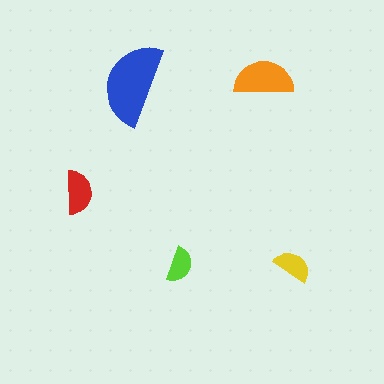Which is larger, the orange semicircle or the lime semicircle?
The orange one.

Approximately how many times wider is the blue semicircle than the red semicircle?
About 2 times wider.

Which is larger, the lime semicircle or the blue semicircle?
The blue one.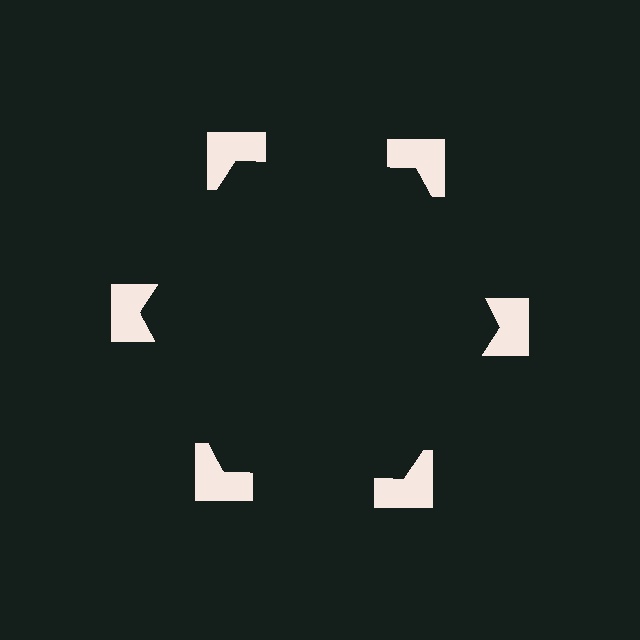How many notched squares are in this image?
There are 6 — one at each vertex of the illusory hexagon.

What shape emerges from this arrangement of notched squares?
An illusory hexagon — its edges are inferred from the aligned wedge cuts in the notched squares, not physically drawn.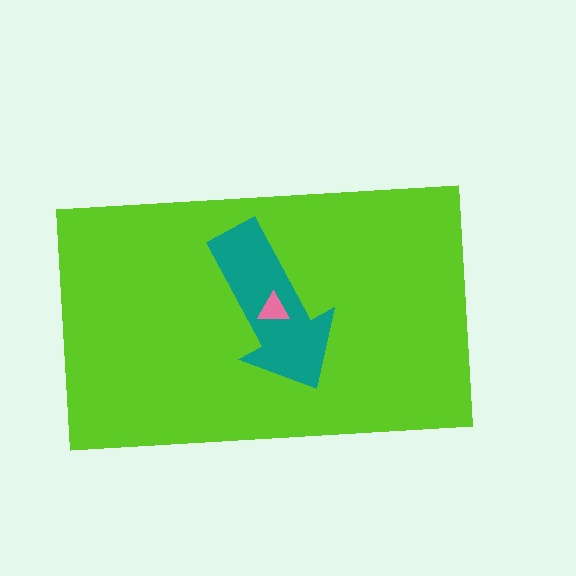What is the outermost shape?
The lime rectangle.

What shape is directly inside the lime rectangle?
The teal arrow.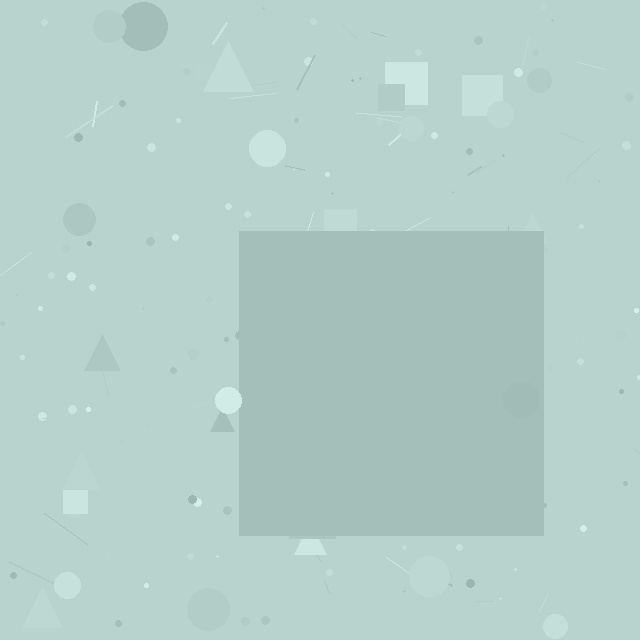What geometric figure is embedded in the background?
A square is embedded in the background.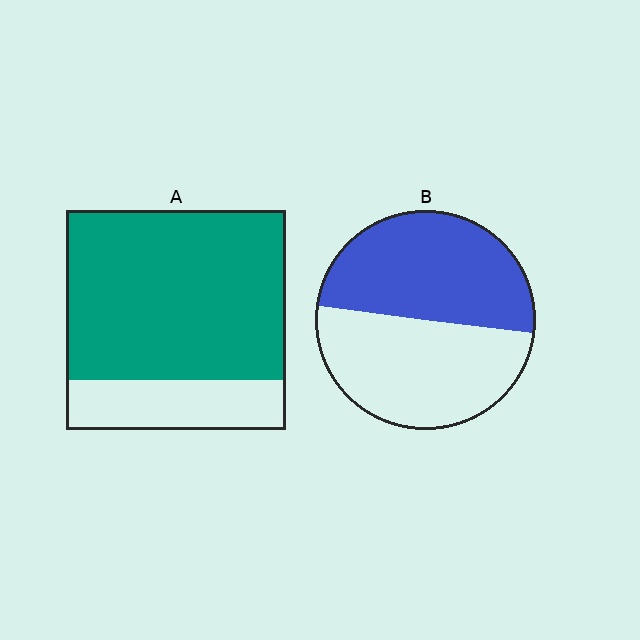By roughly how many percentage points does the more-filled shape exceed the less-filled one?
By roughly 25 percentage points (A over B).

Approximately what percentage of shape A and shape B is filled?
A is approximately 75% and B is approximately 50%.